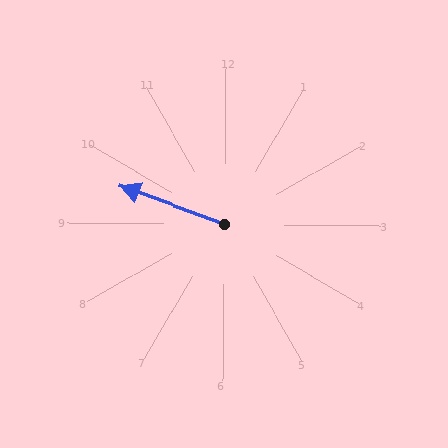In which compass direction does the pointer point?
West.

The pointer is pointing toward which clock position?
Roughly 10 o'clock.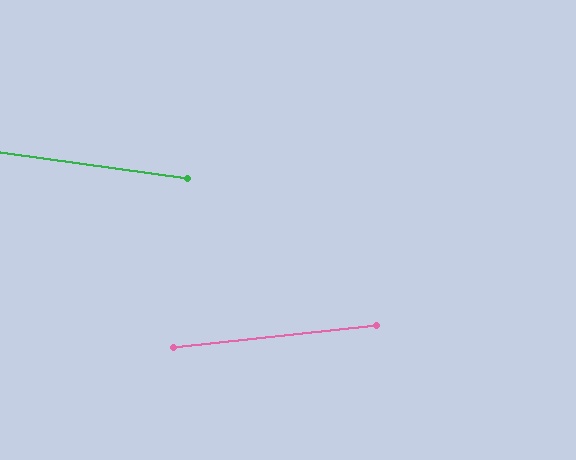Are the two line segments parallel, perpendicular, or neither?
Neither parallel nor perpendicular — they differ by about 14°.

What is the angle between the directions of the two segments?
Approximately 14 degrees.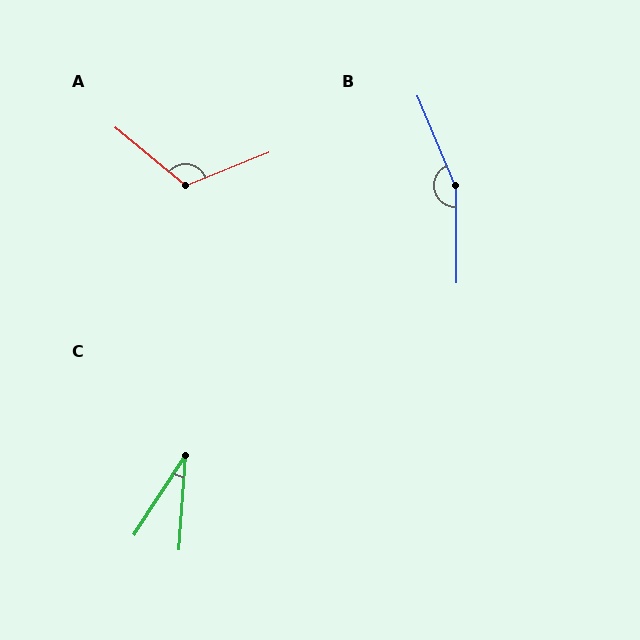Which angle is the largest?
B, at approximately 158 degrees.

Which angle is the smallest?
C, at approximately 29 degrees.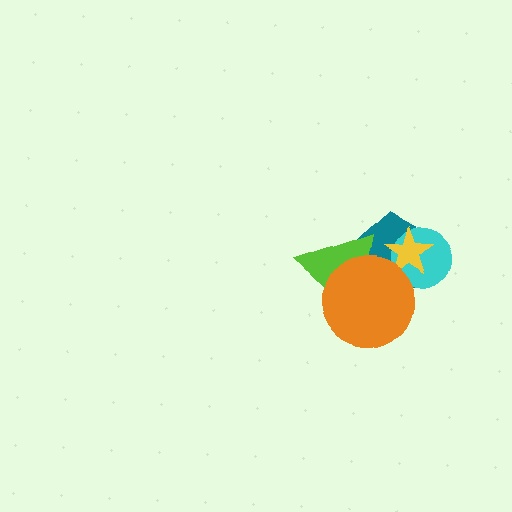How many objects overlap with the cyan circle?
2 objects overlap with the cyan circle.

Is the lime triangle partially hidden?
Yes, it is partially covered by another shape.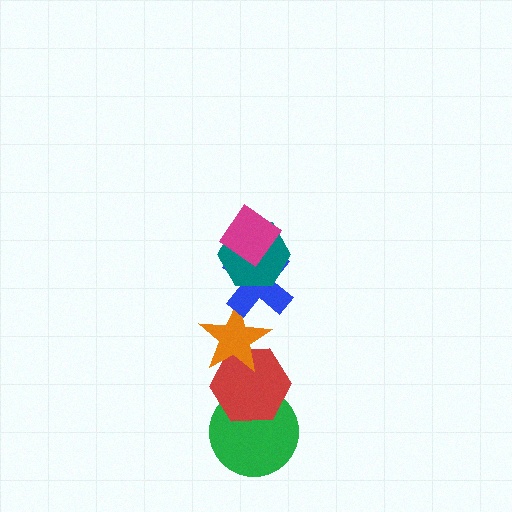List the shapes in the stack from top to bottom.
From top to bottom: the magenta diamond, the teal hexagon, the blue cross, the orange star, the red hexagon, the green circle.